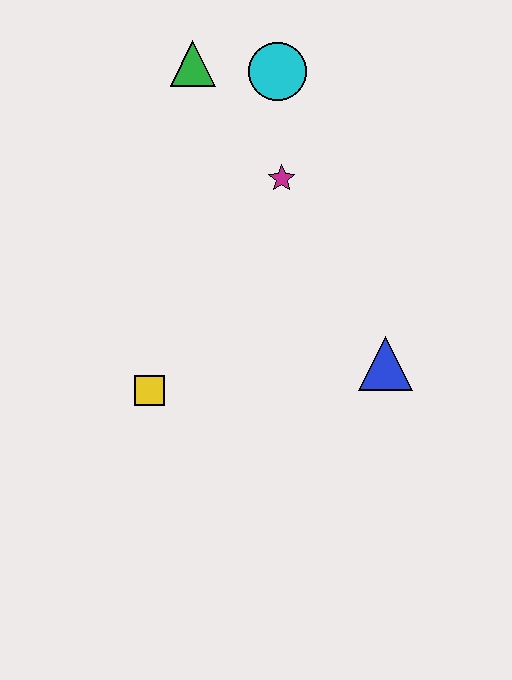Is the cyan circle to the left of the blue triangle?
Yes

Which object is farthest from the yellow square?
The cyan circle is farthest from the yellow square.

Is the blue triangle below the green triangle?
Yes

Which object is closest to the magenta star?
The cyan circle is closest to the magenta star.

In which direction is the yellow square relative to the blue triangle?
The yellow square is to the left of the blue triangle.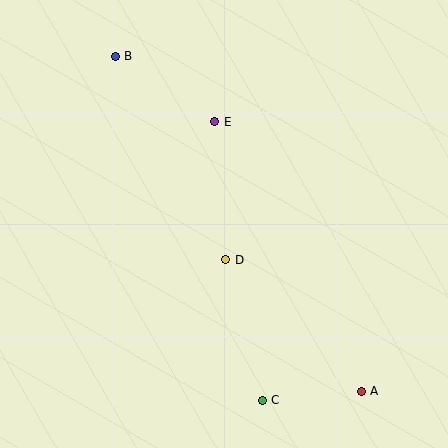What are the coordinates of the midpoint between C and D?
The midpoint between C and D is at (244, 330).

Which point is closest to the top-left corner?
Point B is closest to the top-left corner.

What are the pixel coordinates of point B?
Point B is at (115, 56).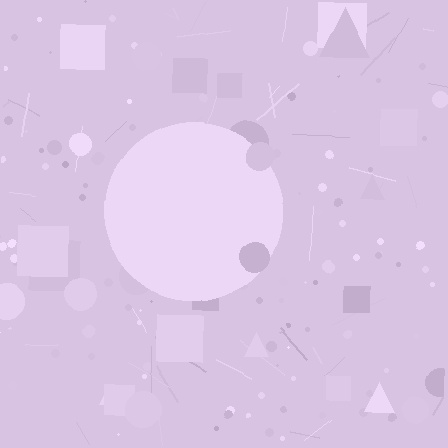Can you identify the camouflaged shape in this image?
The camouflaged shape is a circle.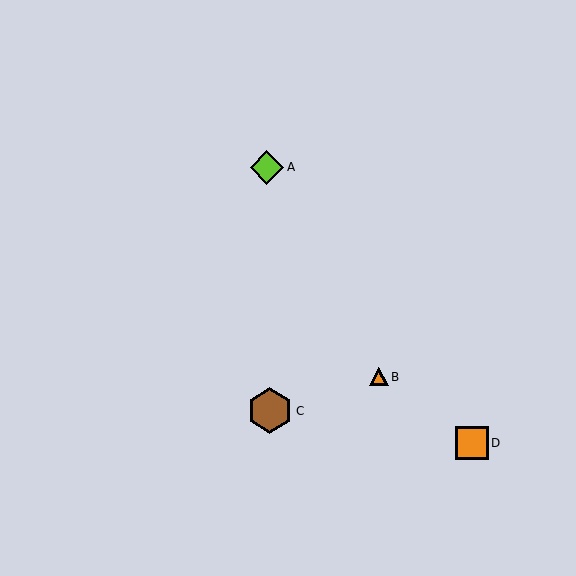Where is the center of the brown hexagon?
The center of the brown hexagon is at (270, 411).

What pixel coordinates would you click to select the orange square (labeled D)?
Click at (472, 443) to select the orange square D.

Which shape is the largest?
The brown hexagon (labeled C) is the largest.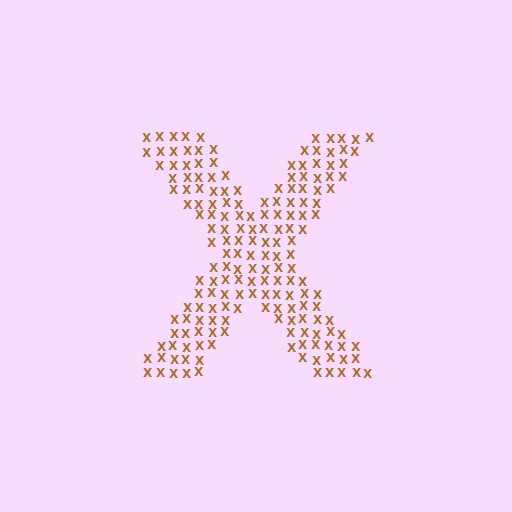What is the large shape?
The large shape is the letter X.